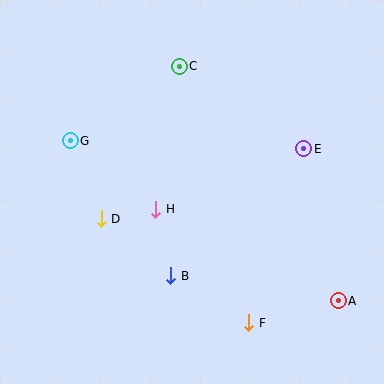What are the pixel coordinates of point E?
Point E is at (304, 149).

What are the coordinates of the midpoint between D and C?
The midpoint between D and C is at (140, 142).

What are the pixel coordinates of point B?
Point B is at (171, 276).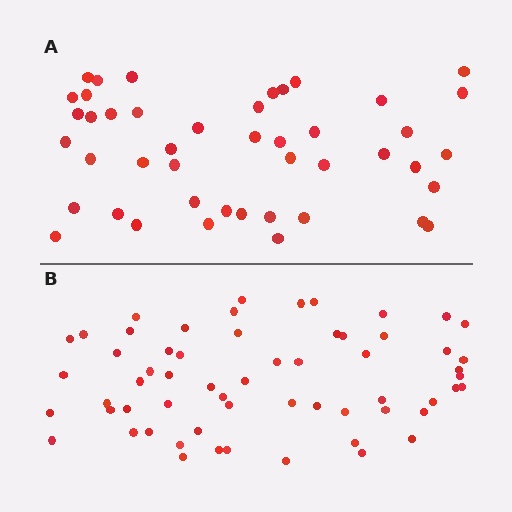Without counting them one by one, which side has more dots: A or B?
Region B (the bottom region) has more dots.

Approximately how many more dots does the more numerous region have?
Region B has approximately 15 more dots than region A.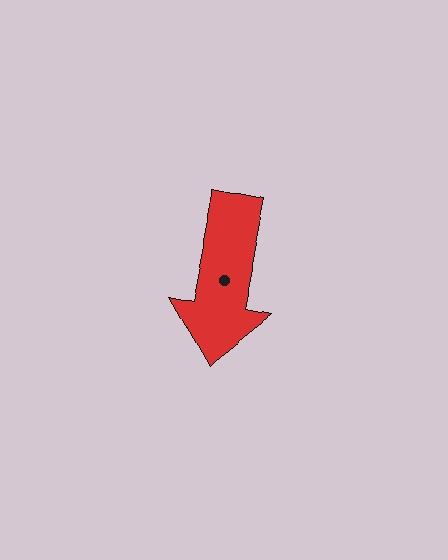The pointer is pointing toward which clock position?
Roughly 6 o'clock.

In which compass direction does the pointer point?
South.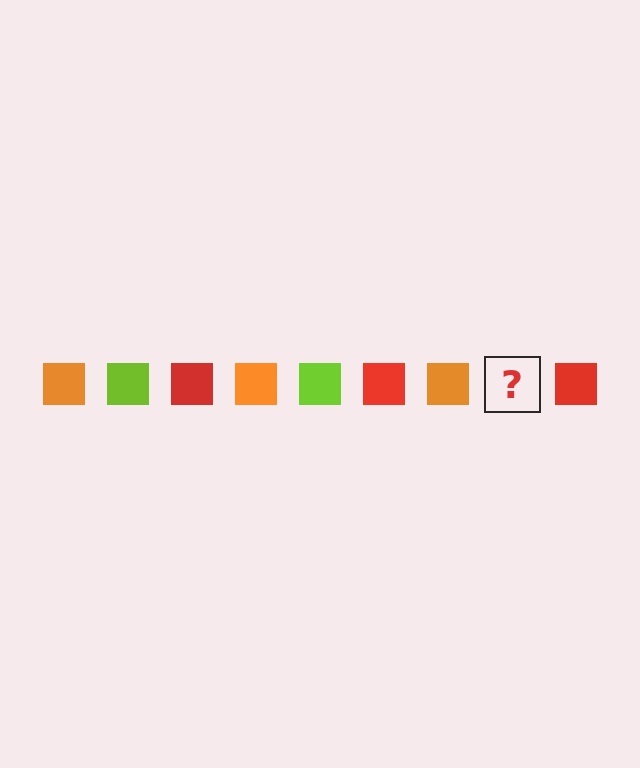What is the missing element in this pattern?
The missing element is a lime square.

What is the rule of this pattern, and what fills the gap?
The rule is that the pattern cycles through orange, lime, red squares. The gap should be filled with a lime square.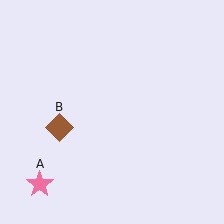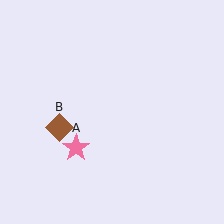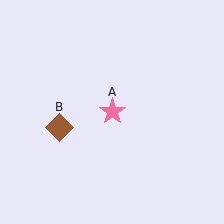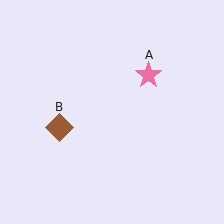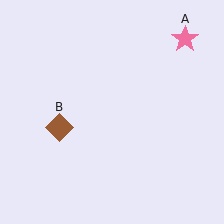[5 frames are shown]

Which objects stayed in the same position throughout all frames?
Brown diamond (object B) remained stationary.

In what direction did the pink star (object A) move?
The pink star (object A) moved up and to the right.